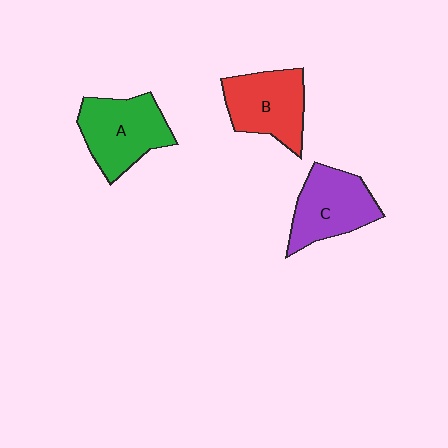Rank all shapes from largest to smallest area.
From largest to smallest: A (green), C (purple), B (red).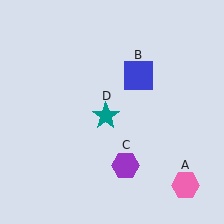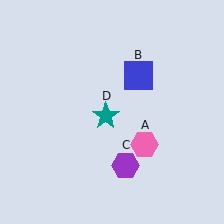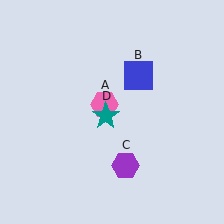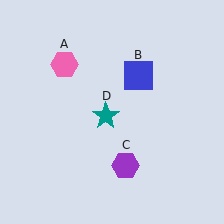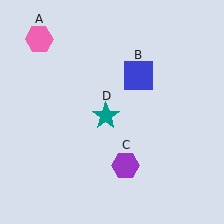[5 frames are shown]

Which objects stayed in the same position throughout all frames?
Blue square (object B) and purple hexagon (object C) and teal star (object D) remained stationary.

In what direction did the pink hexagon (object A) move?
The pink hexagon (object A) moved up and to the left.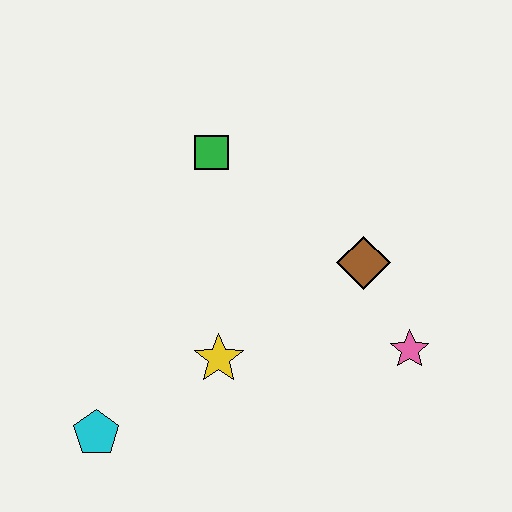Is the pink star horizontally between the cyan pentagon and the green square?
No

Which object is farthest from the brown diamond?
The cyan pentagon is farthest from the brown diamond.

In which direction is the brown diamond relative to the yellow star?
The brown diamond is to the right of the yellow star.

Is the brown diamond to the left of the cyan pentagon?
No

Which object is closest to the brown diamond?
The pink star is closest to the brown diamond.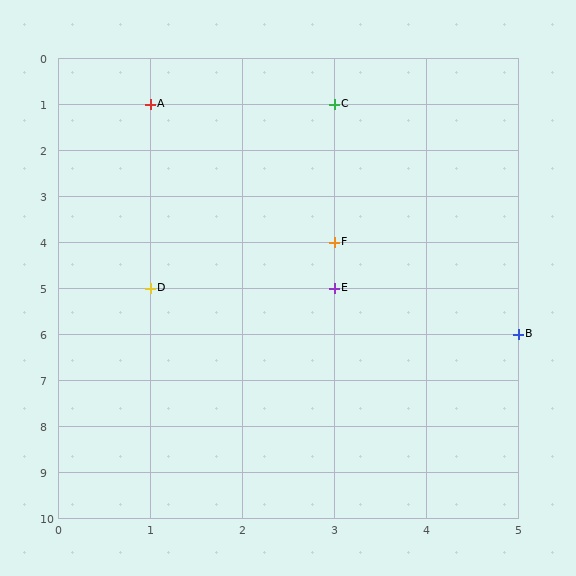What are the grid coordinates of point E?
Point E is at grid coordinates (3, 5).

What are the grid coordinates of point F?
Point F is at grid coordinates (3, 4).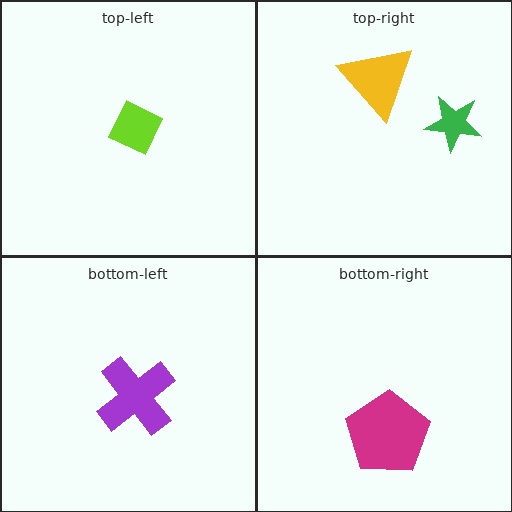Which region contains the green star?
The top-right region.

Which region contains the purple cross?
The bottom-left region.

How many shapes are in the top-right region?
2.